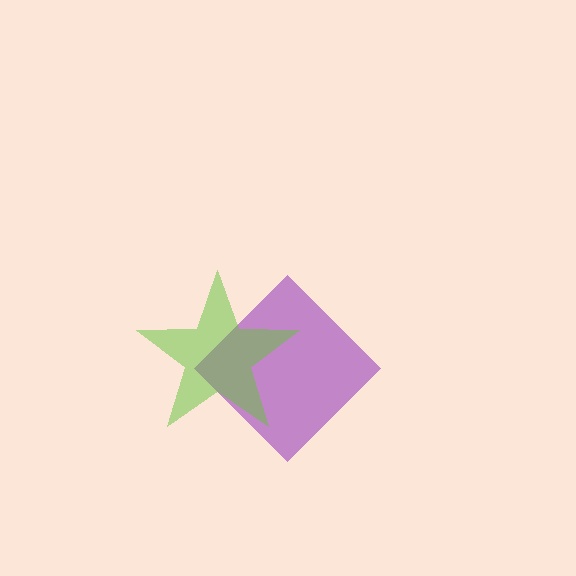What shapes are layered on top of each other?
The layered shapes are: a purple diamond, a lime star.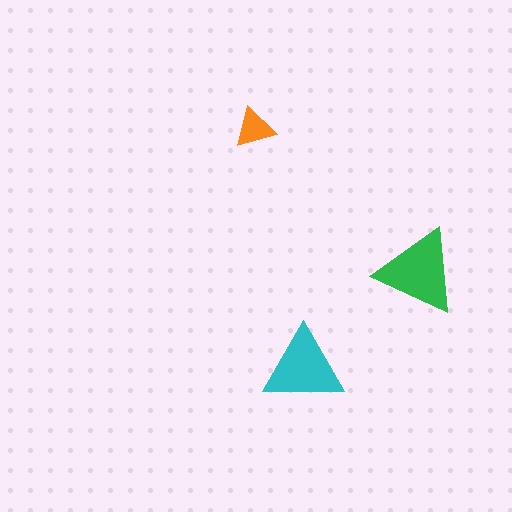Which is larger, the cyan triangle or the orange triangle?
The cyan one.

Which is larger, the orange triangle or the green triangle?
The green one.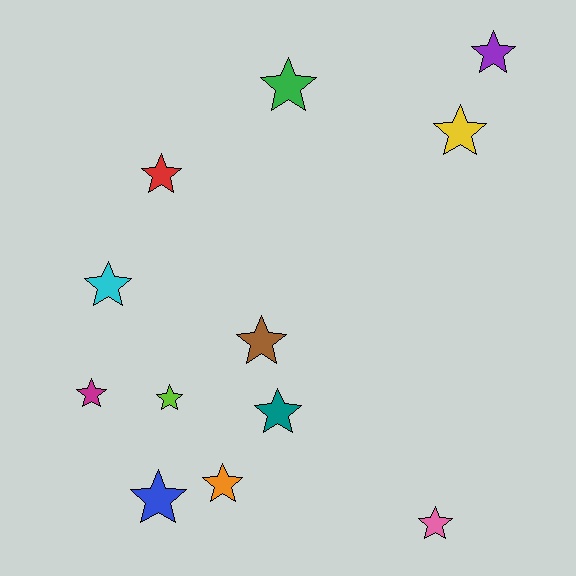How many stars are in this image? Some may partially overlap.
There are 12 stars.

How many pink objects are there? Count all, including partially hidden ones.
There is 1 pink object.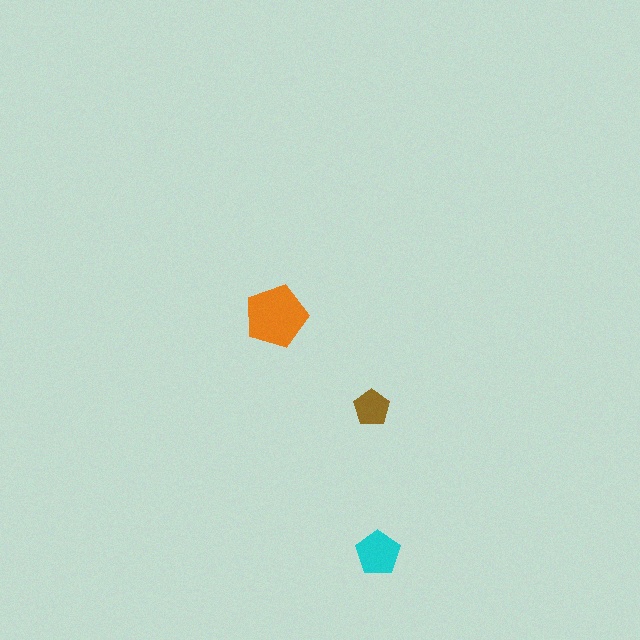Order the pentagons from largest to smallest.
the orange one, the cyan one, the brown one.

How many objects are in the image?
There are 3 objects in the image.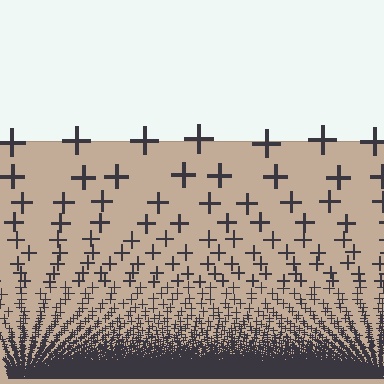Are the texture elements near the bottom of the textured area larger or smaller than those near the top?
Smaller. The gradient is inverted — elements near the bottom are smaller and denser.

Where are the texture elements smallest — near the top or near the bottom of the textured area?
Near the bottom.